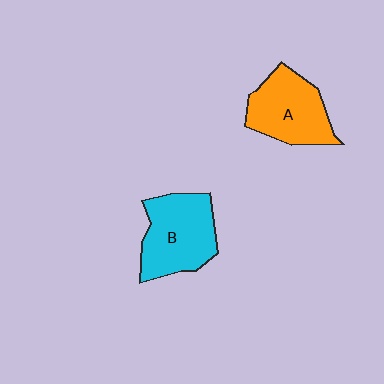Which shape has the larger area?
Shape B (cyan).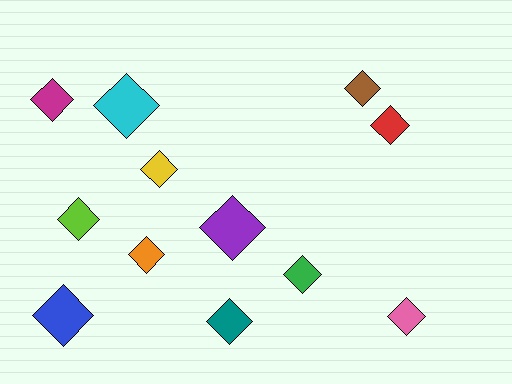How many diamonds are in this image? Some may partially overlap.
There are 12 diamonds.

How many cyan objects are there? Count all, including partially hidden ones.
There is 1 cyan object.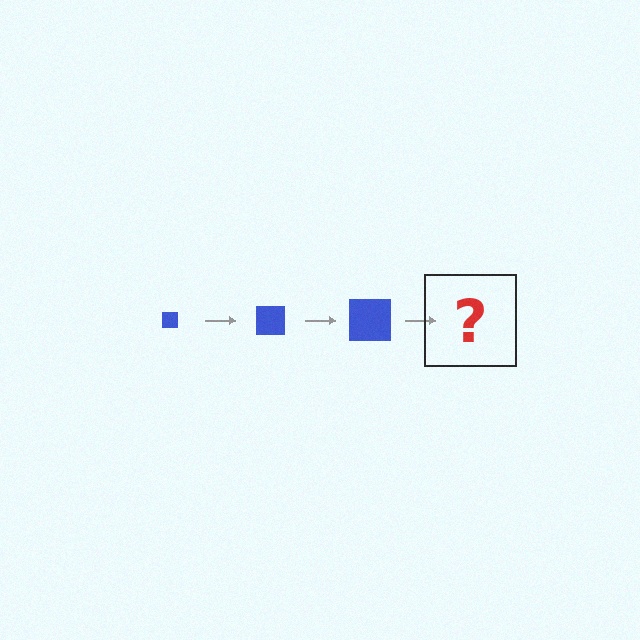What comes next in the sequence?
The next element should be a blue square, larger than the previous one.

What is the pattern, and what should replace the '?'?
The pattern is that the square gets progressively larger each step. The '?' should be a blue square, larger than the previous one.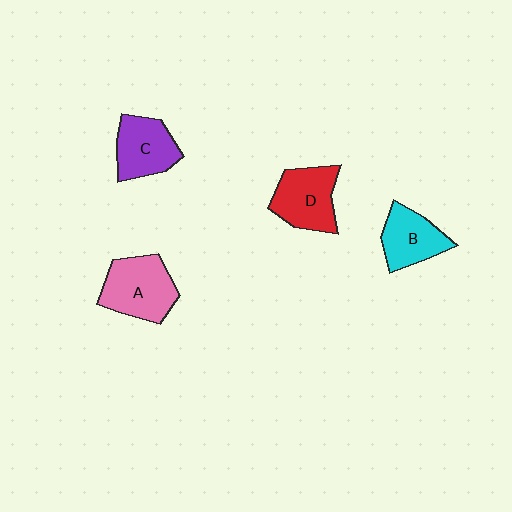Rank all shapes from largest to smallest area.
From largest to smallest: A (pink), D (red), C (purple), B (cyan).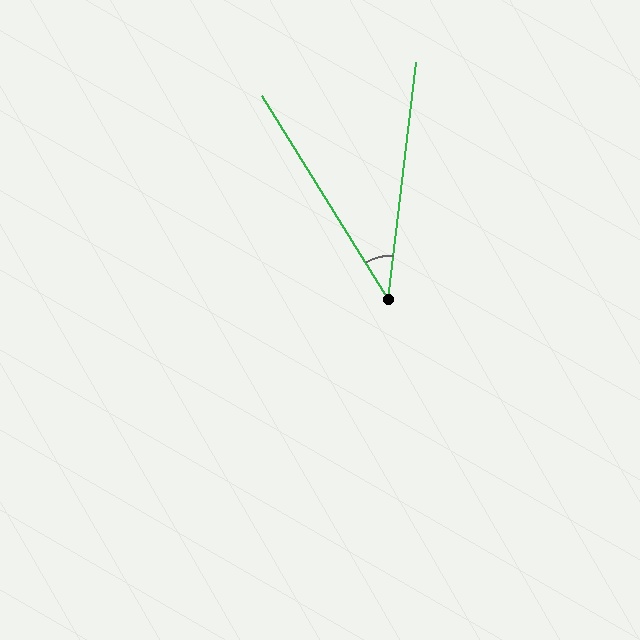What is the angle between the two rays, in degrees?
Approximately 39 degrees.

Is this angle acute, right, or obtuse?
It is acute.